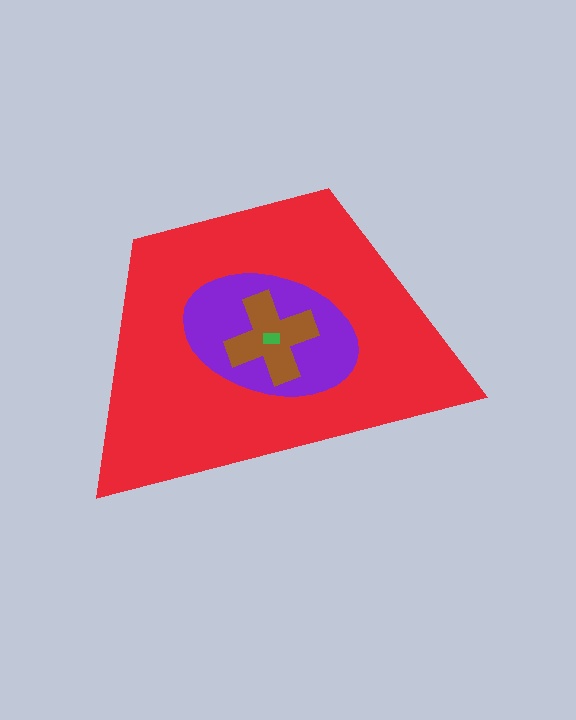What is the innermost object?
The green rectangle.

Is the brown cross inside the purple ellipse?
Yes.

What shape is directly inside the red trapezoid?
The purple ellipse.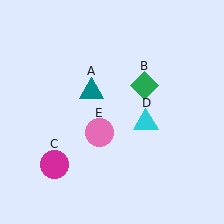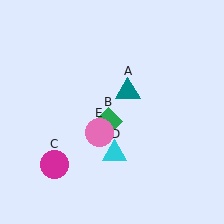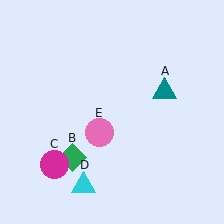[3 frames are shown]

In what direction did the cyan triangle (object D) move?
The cyan triangle (object D) moved down and to the left.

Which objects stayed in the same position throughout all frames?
Magenta circle (object C) and pink circle (object E) remained stationary.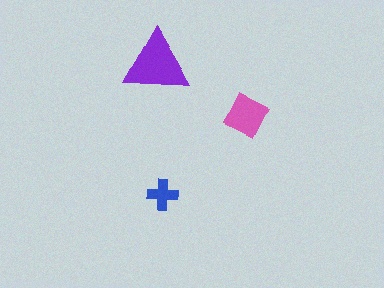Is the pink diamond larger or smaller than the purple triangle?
Smaller.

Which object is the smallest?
The blue cross.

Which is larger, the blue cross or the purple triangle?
The purple triangle.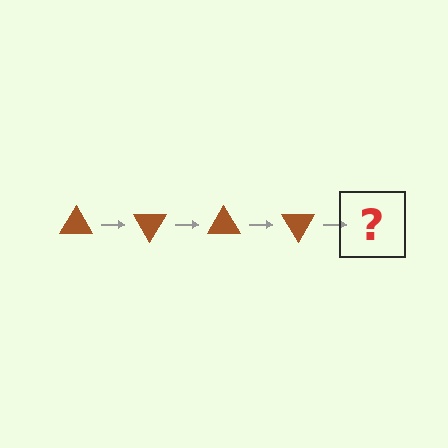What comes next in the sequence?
The next element should be a brown triangle rotated 240 degrees.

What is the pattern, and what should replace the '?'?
The pattern is that the triangle rotates 60 degrees each step. The '?' should be a brown triangle rotated 240 degrees.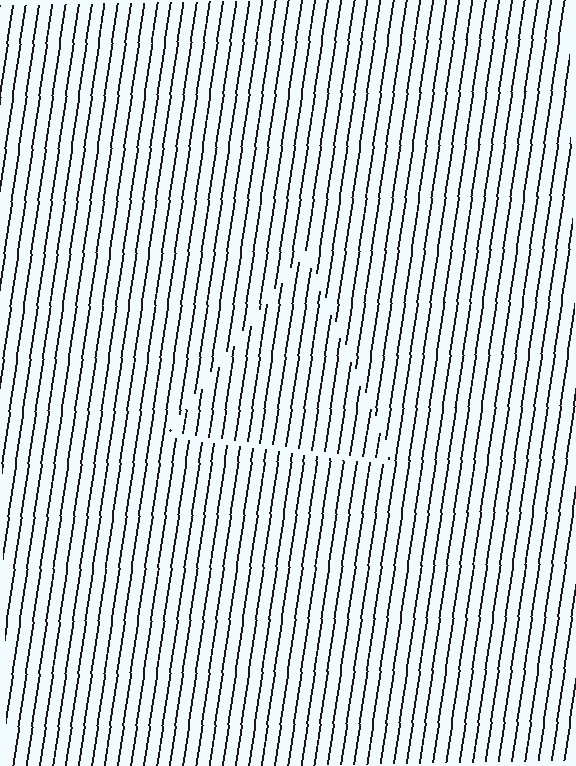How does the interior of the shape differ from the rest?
The interior of the shape contains the same grating, shifted by half a period — the contour is defined by the phase discontinuity where line-ends from the inner and outer gratings abut.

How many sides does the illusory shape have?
3 sides — the line-ends trace a triangle.